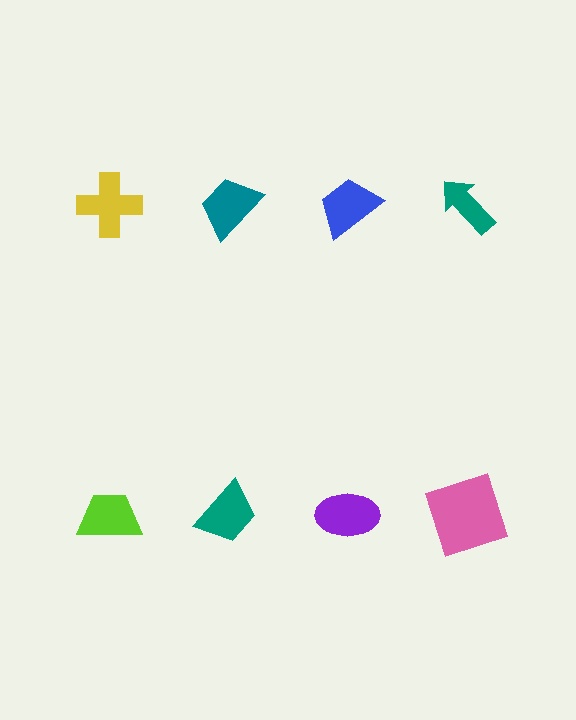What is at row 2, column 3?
A purple ellipse.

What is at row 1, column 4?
A teal arrow.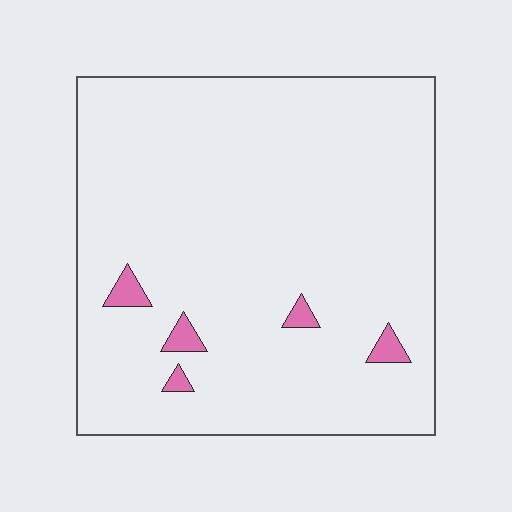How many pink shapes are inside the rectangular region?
5.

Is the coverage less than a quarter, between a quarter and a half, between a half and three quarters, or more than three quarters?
Less than a quarter.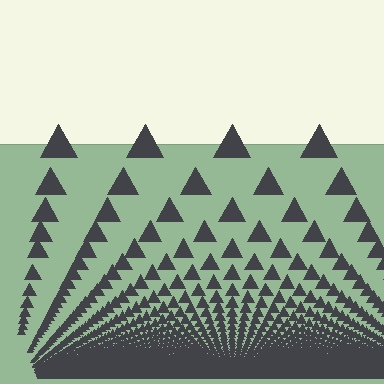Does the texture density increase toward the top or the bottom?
Density increases toward the bottom.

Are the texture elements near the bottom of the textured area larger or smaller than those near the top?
Smaller. The gradient is inverted — elements near the bottom are smaller and denser.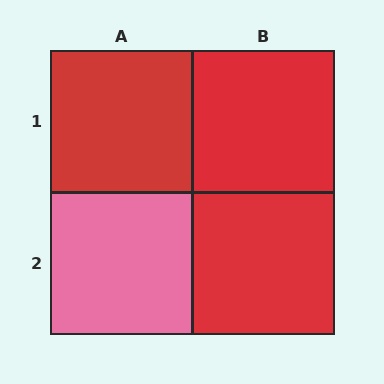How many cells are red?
3 cells are red.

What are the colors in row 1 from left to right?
Red, red.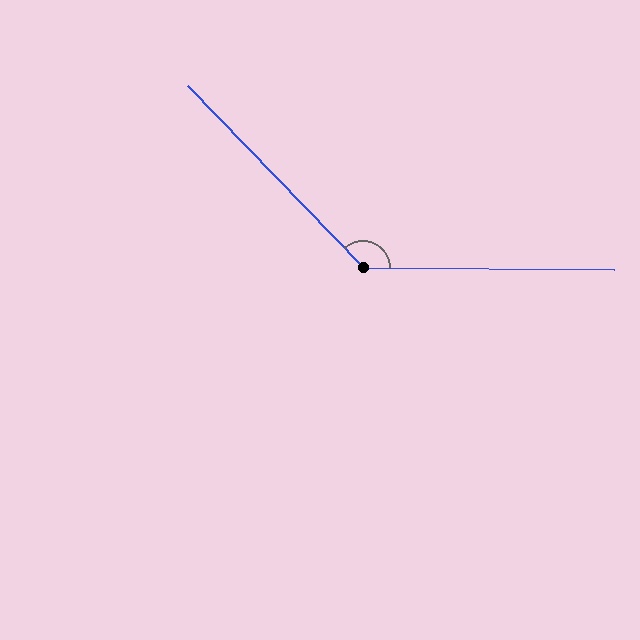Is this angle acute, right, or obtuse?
It is obtuse.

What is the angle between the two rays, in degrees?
Approximately 134 degrees.